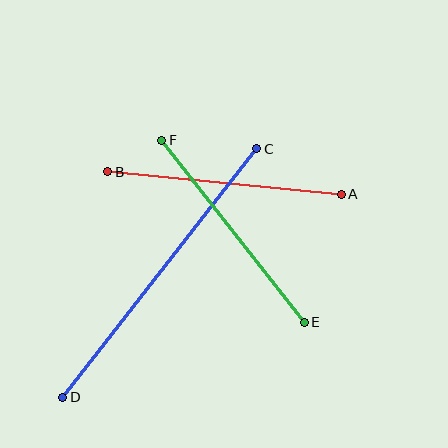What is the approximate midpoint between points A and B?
The midpoint is at approximately (224, 183) pixels.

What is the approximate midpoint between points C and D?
The midpoint is at approximately (160, 273) pixels.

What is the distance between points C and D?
The distance is approximately 315 pixels.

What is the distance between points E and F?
The distance is approximately 231 pixels.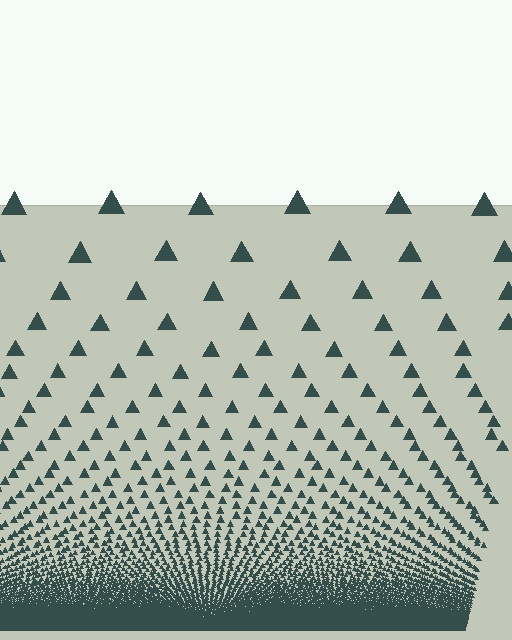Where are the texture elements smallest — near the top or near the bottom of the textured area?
Near the bottom.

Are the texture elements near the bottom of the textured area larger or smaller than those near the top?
Smaller. The gradient is inverted — elements near the bottom are smaller and denser.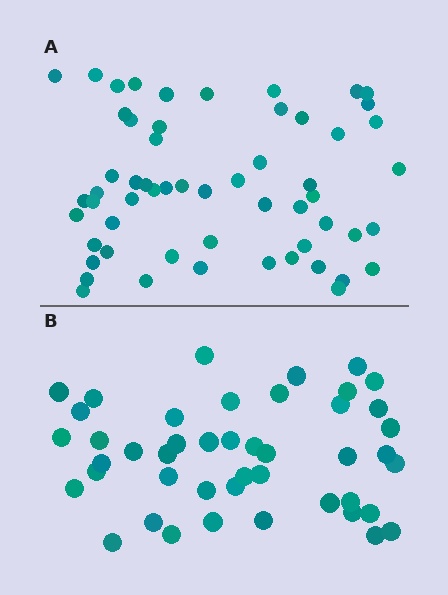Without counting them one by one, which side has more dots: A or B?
Region A (the top region) has more dots.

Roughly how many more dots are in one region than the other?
Region A has roughly 12 or so more dots than region B.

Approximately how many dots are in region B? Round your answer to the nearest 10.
About 40 dots. (The exact count is 45, which rounds to 40.)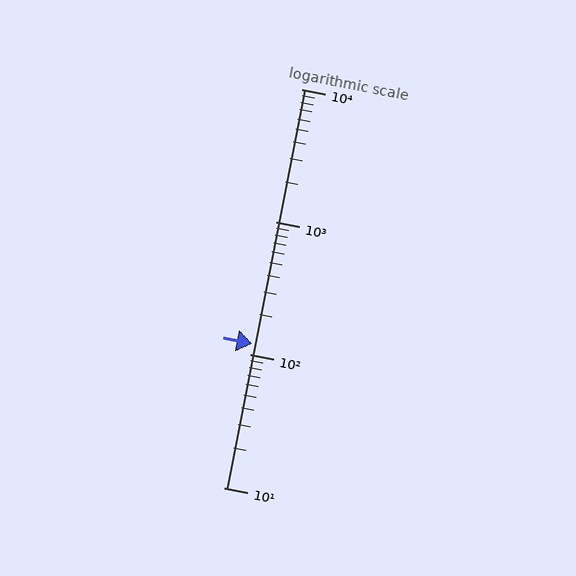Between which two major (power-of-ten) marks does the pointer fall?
The pointer is between 100 and 1000.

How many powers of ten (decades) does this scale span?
The scale spans 3 decades, from 10 to 10000.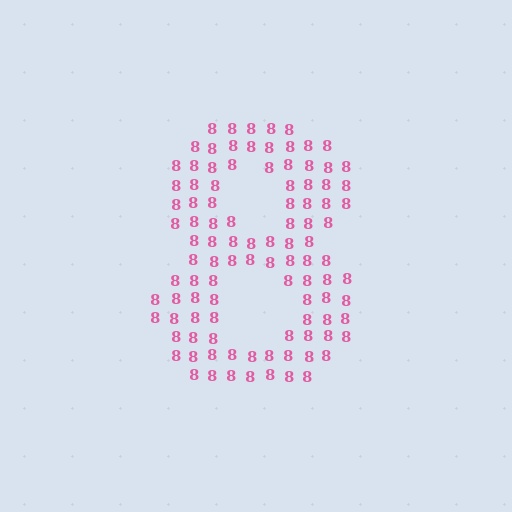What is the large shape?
The large shape is the digit 8.